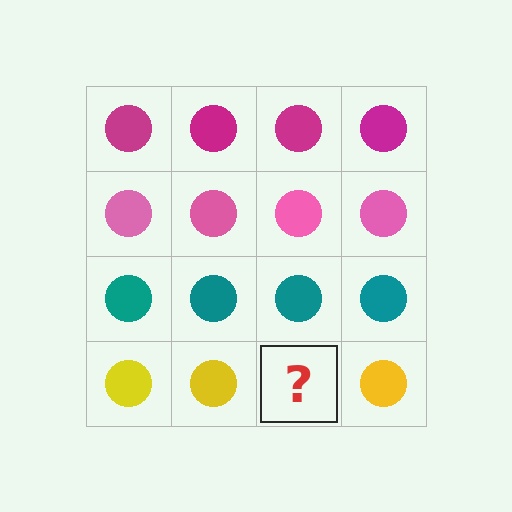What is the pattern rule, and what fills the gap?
The rule is that each row has a consistent color. The gap should be filled with a yellow circle.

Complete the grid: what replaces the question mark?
The question mark should be replaced with a yellow circle.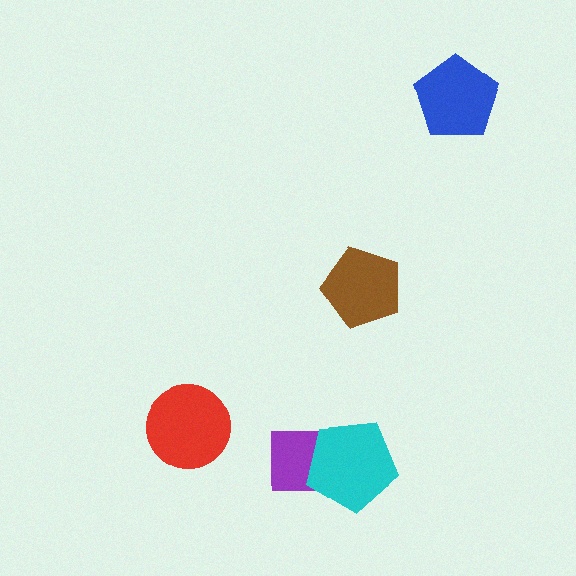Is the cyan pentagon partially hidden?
No, no other shape covers it.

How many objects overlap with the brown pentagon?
0 objects overlap with the brown pentagon.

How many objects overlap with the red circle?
0 objects overlap with the red circle.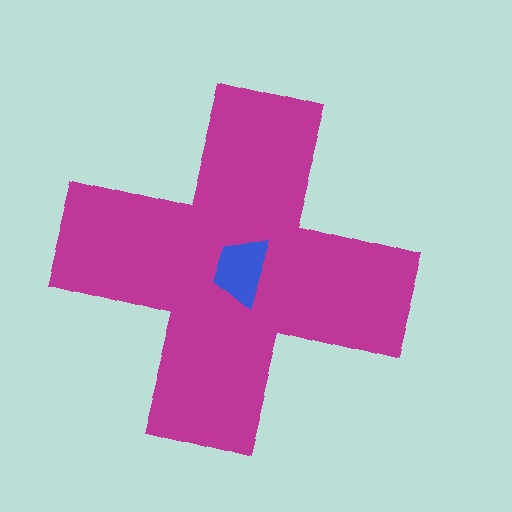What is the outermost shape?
The magenta cross.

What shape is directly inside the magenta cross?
The blue trapezoid.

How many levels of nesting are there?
2.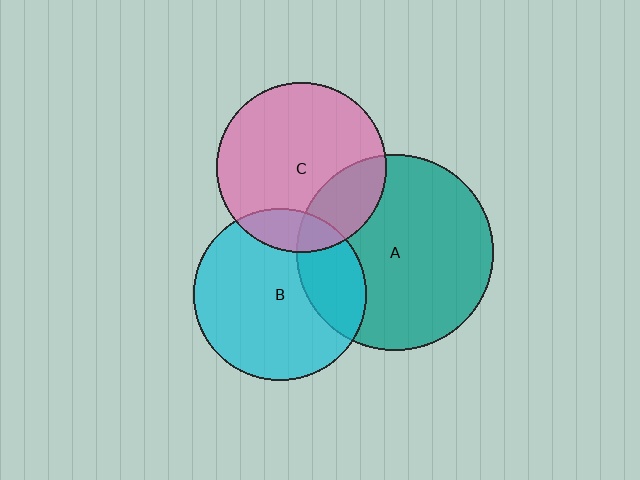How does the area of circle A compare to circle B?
Approximately 1.3 times.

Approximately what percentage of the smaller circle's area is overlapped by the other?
Approximately 25%.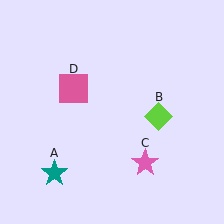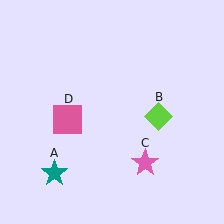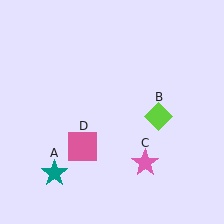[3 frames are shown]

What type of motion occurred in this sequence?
The pink square (object D) rotated counterclockwise around the center of the scene.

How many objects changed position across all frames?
1 object changed position: pink square (object D).